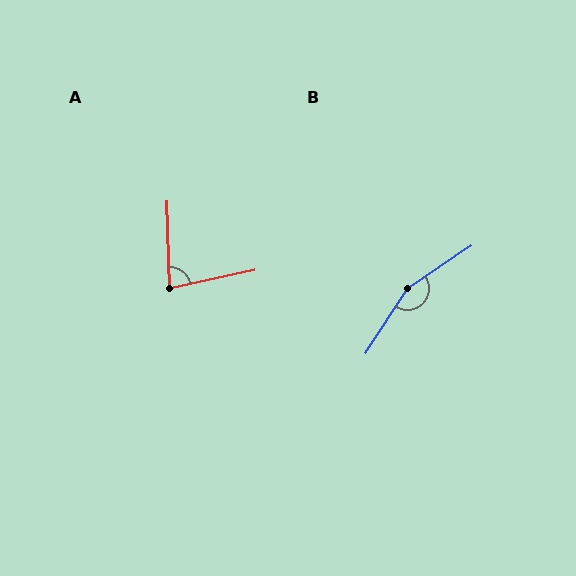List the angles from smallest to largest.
A (79°), B (158°).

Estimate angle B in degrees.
Approximately 158 degrees.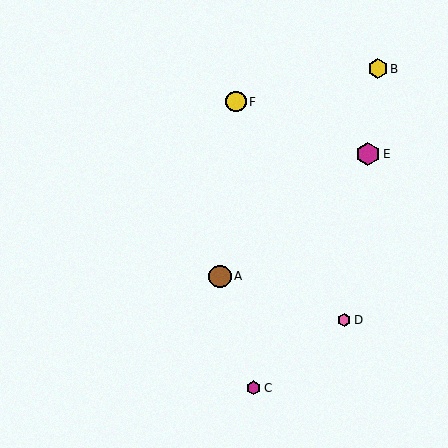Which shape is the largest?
The magenta hexagon (labeled E) is the largest.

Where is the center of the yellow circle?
The center of the yellow circle is at (236, 102).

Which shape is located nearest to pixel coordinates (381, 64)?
The yellow hexagon (labeled B) at (378, 69) is nearest to that location.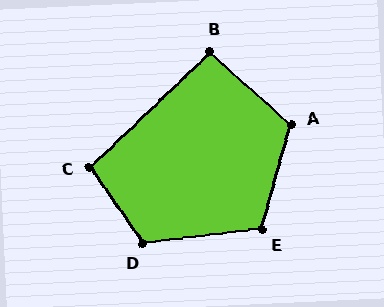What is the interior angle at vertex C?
Approximately 99 degrees (obtuse).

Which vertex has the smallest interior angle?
B, at approximately 94 degrees.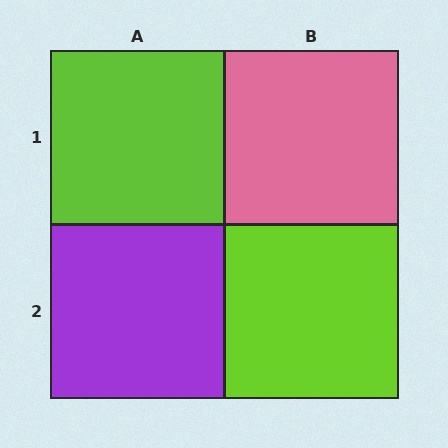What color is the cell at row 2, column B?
Lime.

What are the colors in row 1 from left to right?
Lime, pink.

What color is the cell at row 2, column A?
Purple.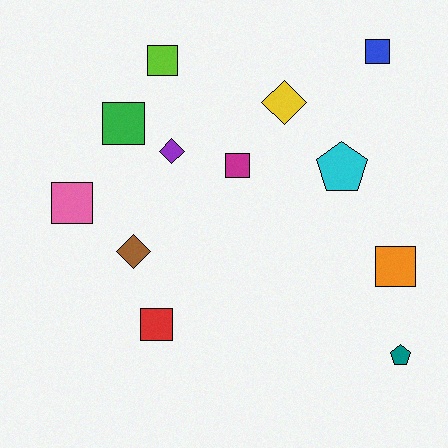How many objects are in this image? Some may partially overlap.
There are 12 objects.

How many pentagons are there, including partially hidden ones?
There are 2 pentagons.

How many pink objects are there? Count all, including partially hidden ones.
There is 1 pink object.